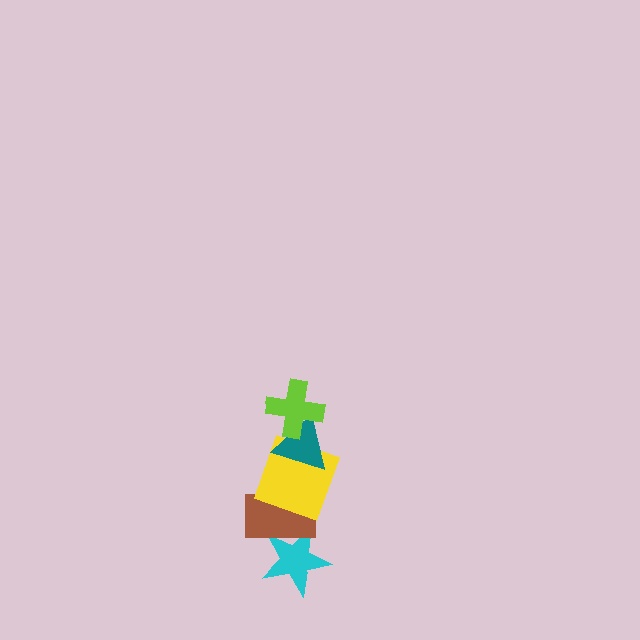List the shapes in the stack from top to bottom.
From top to bottom: the lime cross, the teal triangle, the yellow square, the brown rectangle, the cyan star.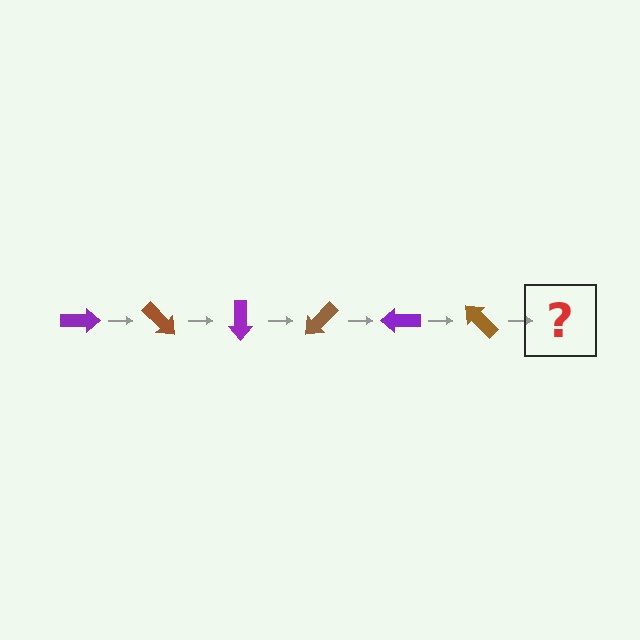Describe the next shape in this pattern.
It should be a purple arrow, rotated 270 degrees from the start.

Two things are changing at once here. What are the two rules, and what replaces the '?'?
The two rules are that it rotates 45 degrees each step and the color cycles through purple and brown. The '?' should be a purple arrow, rotated 270 degrees from the start.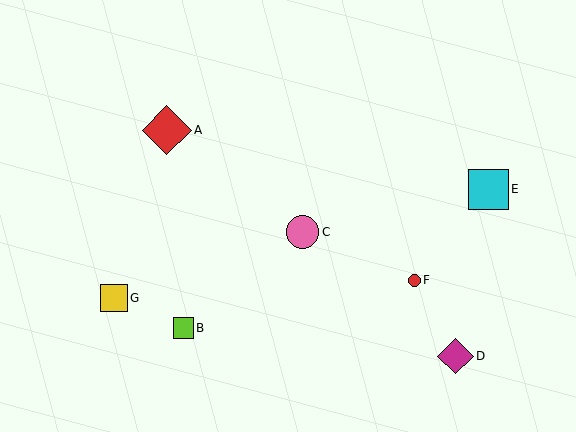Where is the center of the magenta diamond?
The center of the magenta diamond is at (455, 356).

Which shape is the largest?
The red diamond (labeled A) is the largest.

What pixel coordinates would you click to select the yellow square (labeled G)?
Click at (114, 298) to select the yellow square G.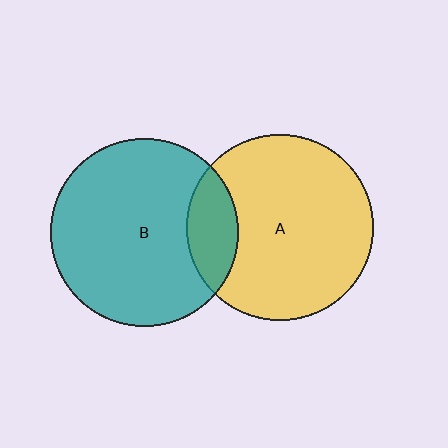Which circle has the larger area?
Circle B (teal).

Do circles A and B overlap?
Yes.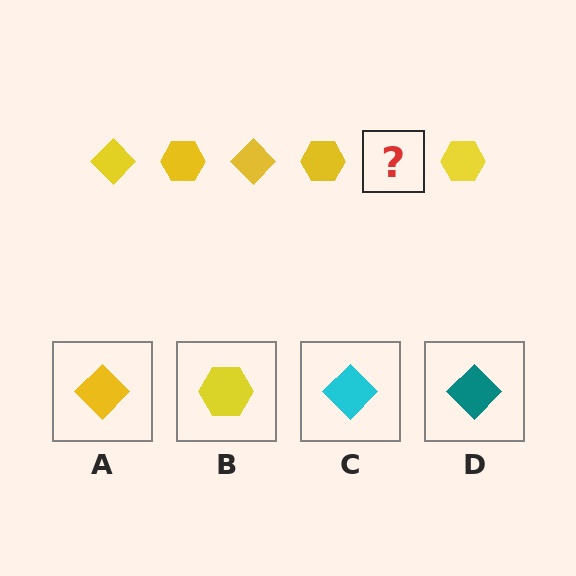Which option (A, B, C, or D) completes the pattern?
A.